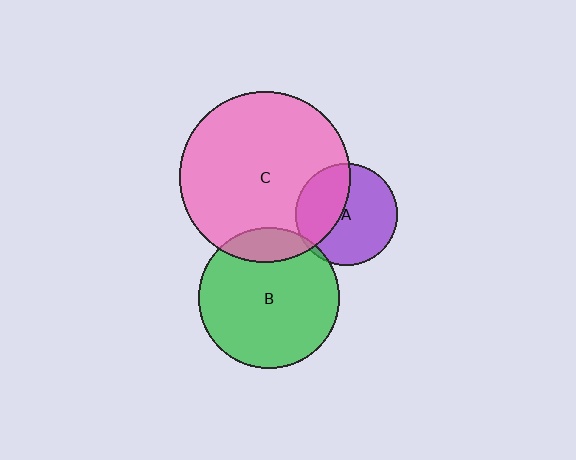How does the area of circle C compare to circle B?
Approximately 1.5 times.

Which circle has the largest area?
Circle C (pink).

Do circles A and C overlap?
Yes.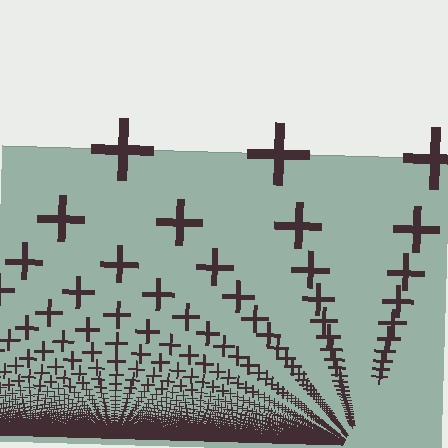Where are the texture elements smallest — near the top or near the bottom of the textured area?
Near the bottom.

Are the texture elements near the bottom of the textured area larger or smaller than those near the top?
Smaller. The gradient is inverted — elements near the bottom are smaller and denser.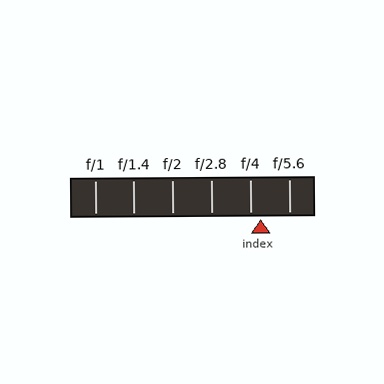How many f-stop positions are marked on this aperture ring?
There are 6 f-stop positions marked.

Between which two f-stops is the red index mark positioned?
The index mark is between f/4 and f/5.6.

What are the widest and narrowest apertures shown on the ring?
The widest aperture shown is f/1 and the narrowest is f/5.6.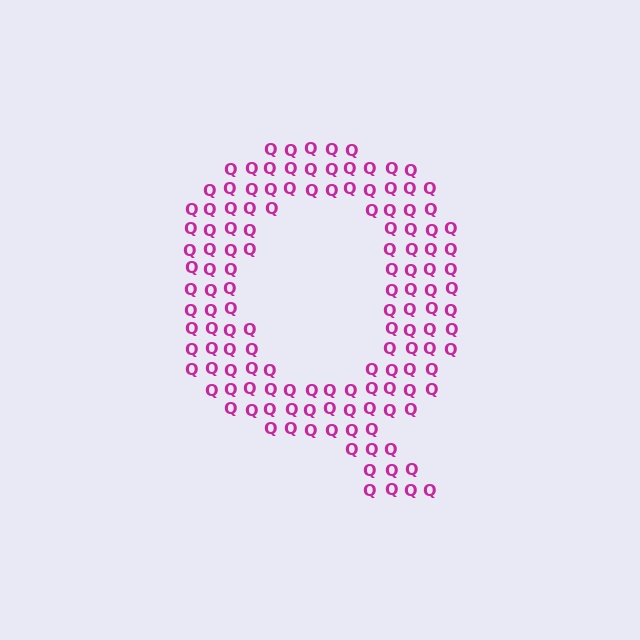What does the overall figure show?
The overall figure shows the letter Q.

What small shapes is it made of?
It is made of small letter Q's.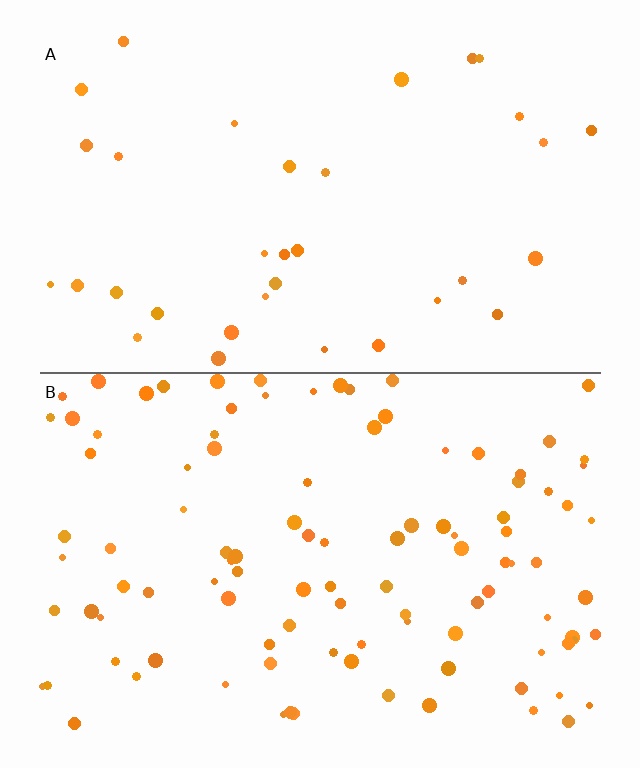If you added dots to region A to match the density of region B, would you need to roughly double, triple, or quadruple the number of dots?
Approximately triple.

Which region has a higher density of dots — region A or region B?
B (the bottom).